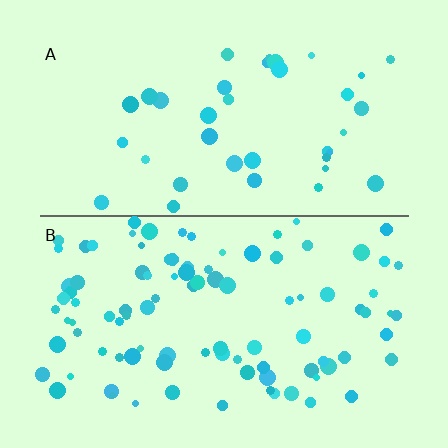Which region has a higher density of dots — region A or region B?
B (the bottom).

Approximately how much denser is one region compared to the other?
Approximately 2.6× — region B over region A.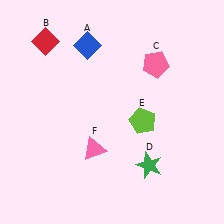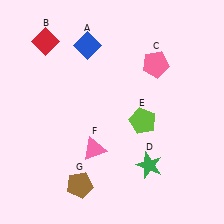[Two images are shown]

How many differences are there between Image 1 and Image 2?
There is 1 difference between the two images.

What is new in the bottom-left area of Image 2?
A brown pentagon (G) was added in the bottom-left area of Image 2.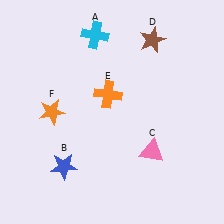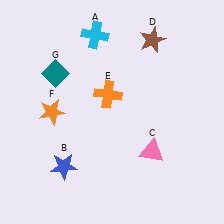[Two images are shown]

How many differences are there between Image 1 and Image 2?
There is 1 difference between the two images.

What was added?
A teal diamond (G) was added in Image 2.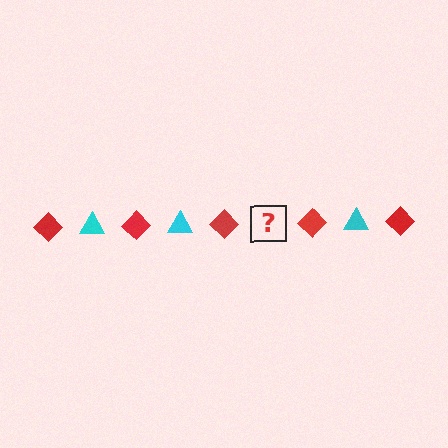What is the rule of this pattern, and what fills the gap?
The rule is that the pattern alternates between red diamond and cyan triangle. The gap should be filled with a cyan triangle.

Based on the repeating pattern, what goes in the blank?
The blank should be a cyan triangle.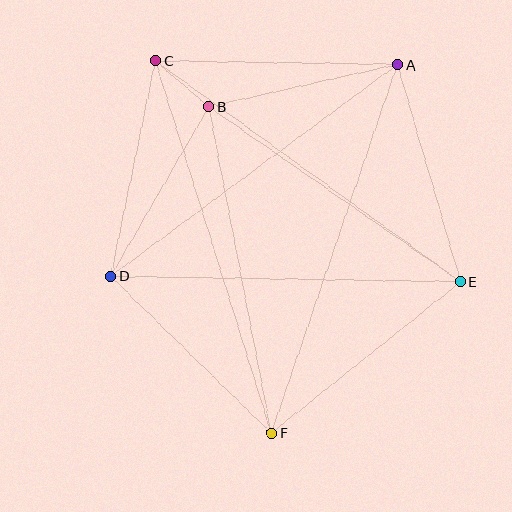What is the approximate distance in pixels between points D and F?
The distance between D and F is approximately 224 pixels.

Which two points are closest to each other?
Points B and C are closest to each other.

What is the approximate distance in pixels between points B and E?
The distance between B and E is approximately 307 pixels.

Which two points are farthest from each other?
Points C and F are farthest from each other.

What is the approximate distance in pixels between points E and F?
The distance between E and F is approximately 242 pixels.